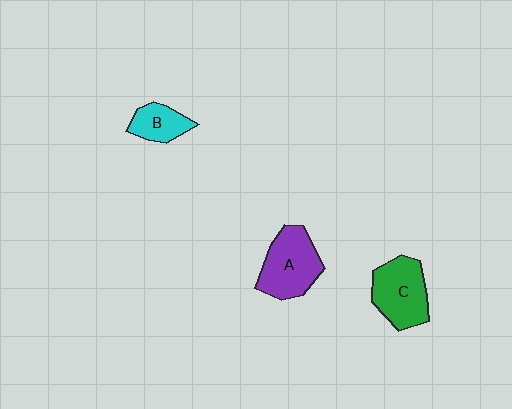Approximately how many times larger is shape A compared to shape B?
Approximately 1.9 times.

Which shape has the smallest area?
Shape B (cyan).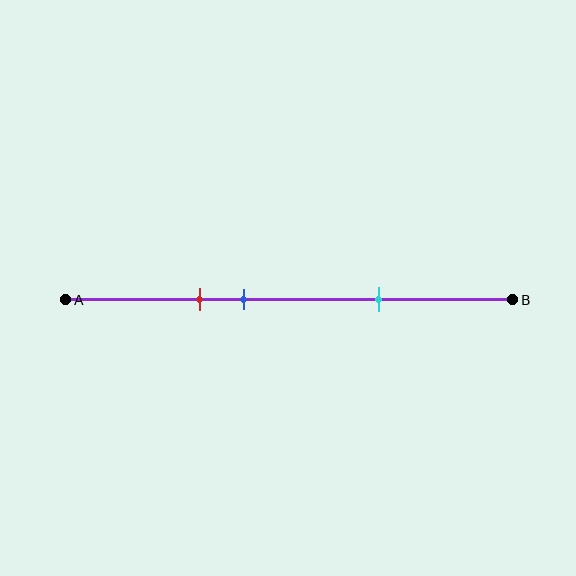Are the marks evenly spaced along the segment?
No, the marks are not evenly spaced.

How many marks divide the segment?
There are 3 marks dividing the segment.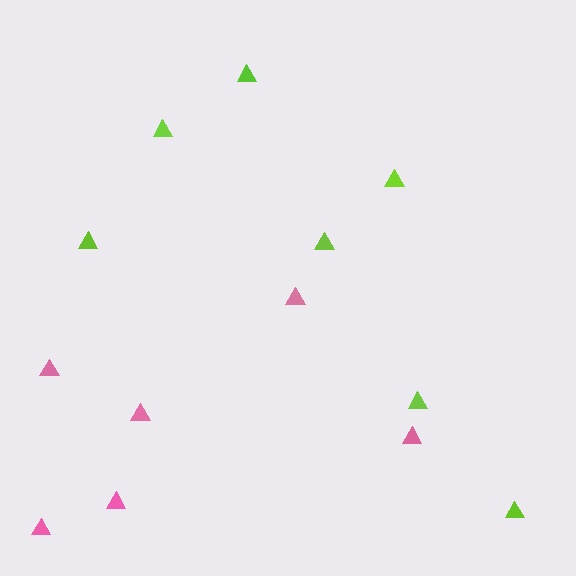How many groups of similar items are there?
There are 2 groups: one group of pink triangles (6) and one group of lime triangles (7).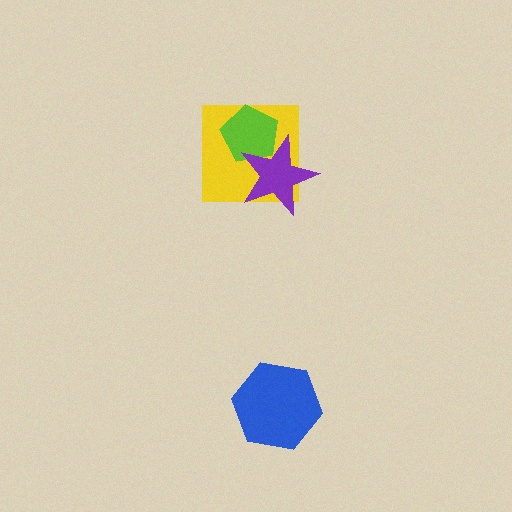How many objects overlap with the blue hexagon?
0 objects overlap with the blue hexagon.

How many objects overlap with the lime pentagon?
2 objects overlap with the lime pentagon.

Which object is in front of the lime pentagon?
The purple star is in front of the lime pentagon.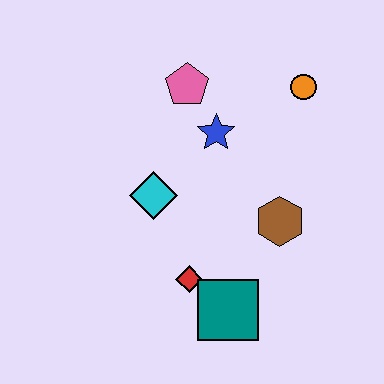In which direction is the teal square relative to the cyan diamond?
The teal square is below the cyan diamond.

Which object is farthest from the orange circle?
The teal square is farthest from the orange circle.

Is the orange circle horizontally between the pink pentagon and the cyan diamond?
No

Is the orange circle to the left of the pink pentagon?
No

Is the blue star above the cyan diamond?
Yes